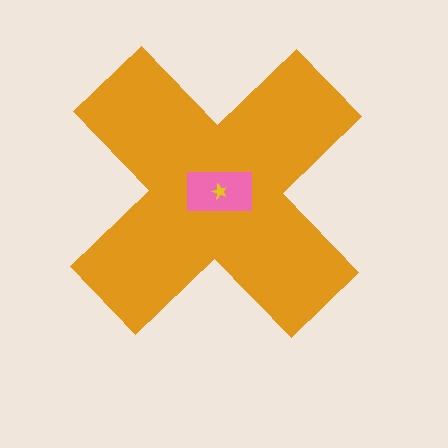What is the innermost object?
The yellow star.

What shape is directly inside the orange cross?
The pink rectangle.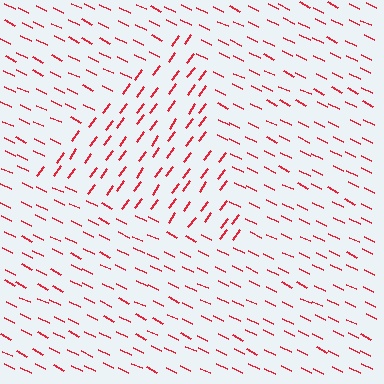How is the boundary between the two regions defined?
The boundary is defined purely by a change in line orientation (approximately 80 degrees difference). All lines are the same color and thickness.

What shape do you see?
I see a triangle.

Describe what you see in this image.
The image is filled with small red line segments. A triangle region in the image has lines oriented differently from the surrounding lines, creating a visible texture boundary.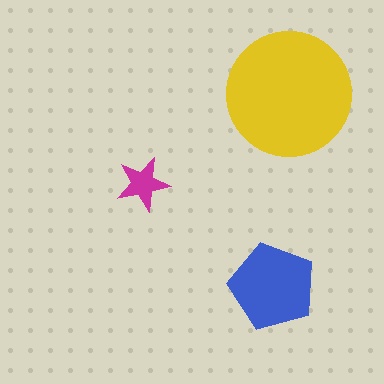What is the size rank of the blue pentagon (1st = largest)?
2nd.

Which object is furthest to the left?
The magenta star is leftmost.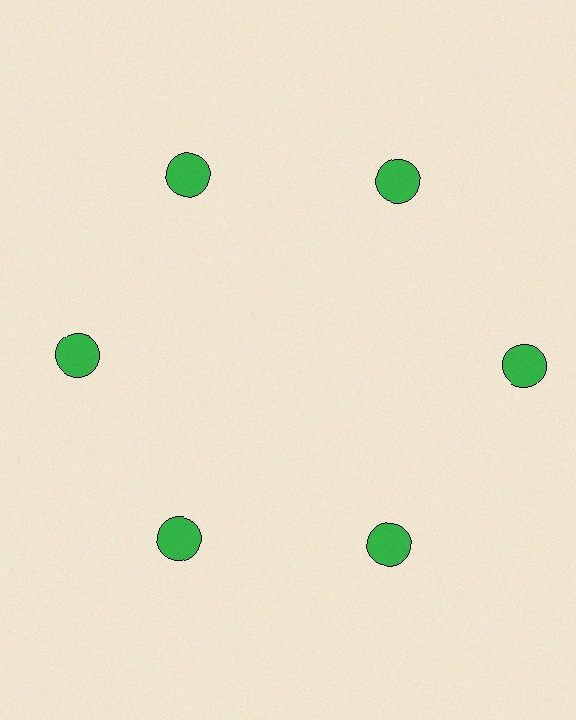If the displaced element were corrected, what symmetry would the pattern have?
It would have 6-fold rotational symmetry — the pattern would map onto itself every 60 degrees.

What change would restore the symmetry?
The symmetry would be restored by moving it inward, back onto the ring so that all 6 circles sit at equal angles and equal distance from the center.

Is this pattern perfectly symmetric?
No. The 6 green circles are arranged in a ring, but one element near the 3 o'clock position is pushed outward from the center, breaking the 6-fold rotational symmetry.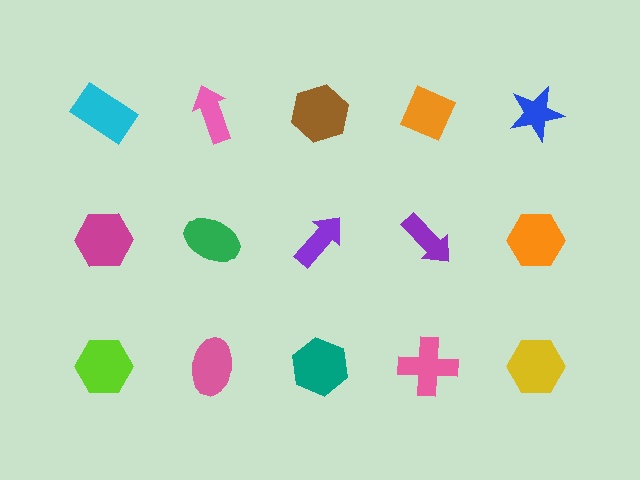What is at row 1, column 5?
A blue star.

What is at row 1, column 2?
A pink arrow.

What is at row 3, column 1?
A lime hexagon.